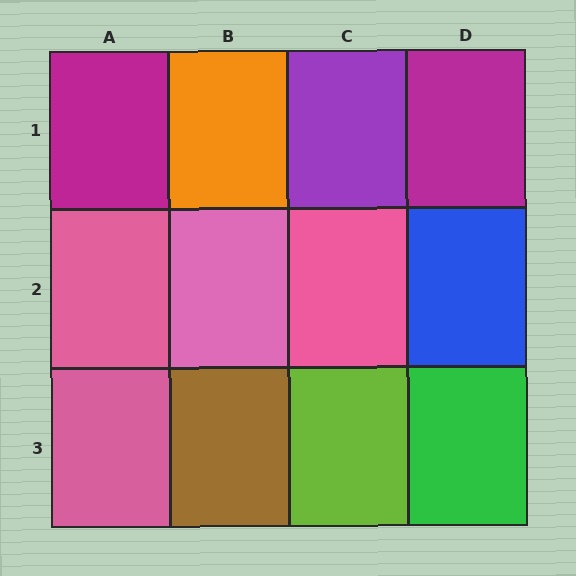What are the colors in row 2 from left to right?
Pink, pink, pink, blue.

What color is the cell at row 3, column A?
Pink.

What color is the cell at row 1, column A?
Magenta.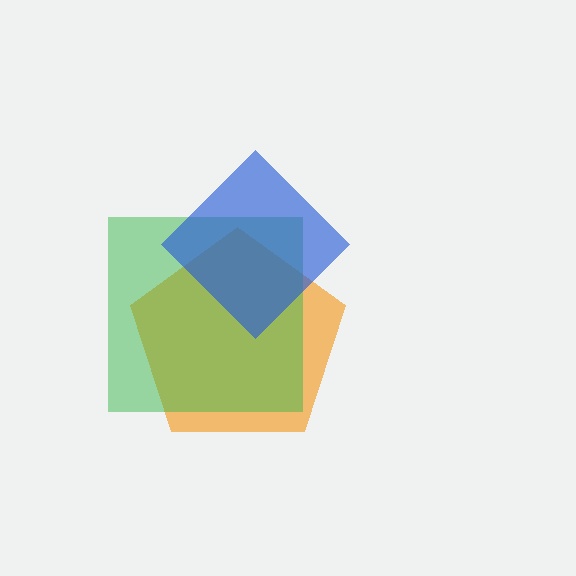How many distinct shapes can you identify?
There are 3 distinct shapes: an orange pentagon, a green square, a blue diamond.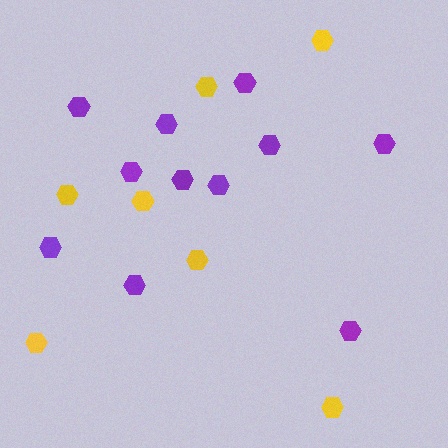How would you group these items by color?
There are 2 groups: one group of purple hexagons (11) and one group of yellow hexagons (7).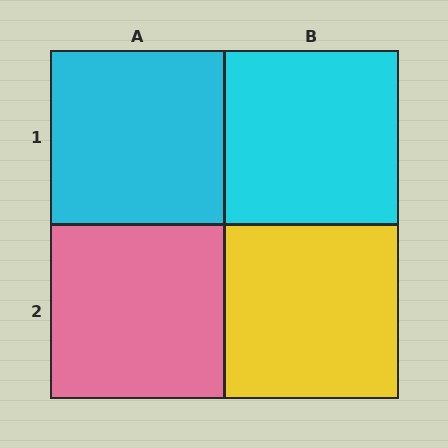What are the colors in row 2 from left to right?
Pink, yellow.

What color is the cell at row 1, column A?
Cyan.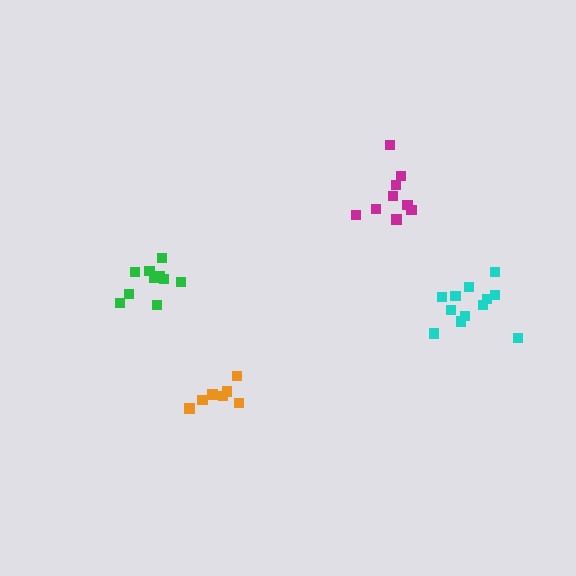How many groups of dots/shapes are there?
There are 4 groups.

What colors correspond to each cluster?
The clusters are colored: green, magenta, cyan, orange.